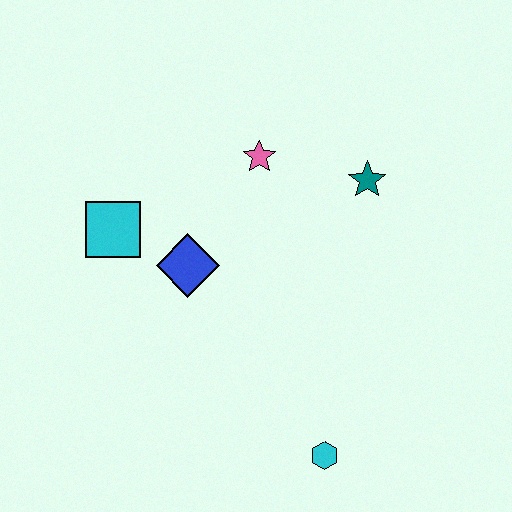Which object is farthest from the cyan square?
The cyan hexagon is farthest from the cyan square.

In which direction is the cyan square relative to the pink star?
The cyan square is to the left of the pink star.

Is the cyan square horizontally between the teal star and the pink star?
No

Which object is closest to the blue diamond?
The cyan square is closest to the blue diamond.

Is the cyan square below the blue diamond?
No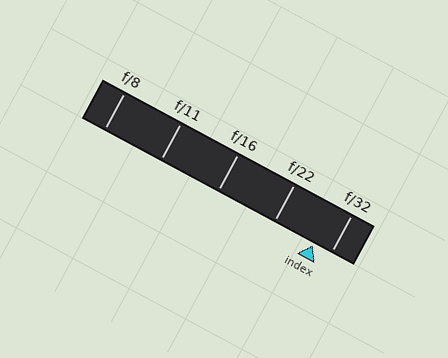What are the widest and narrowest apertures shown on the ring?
The widest aperture shown is f/8 and the narrowest is f/32.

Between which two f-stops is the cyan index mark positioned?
The index mark is between f/22 and f/32.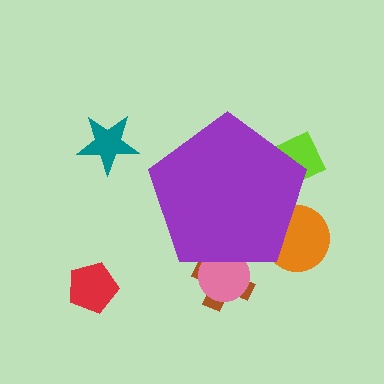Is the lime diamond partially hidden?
Yes, the lime diamond is partially hidden behind the purple pentagon.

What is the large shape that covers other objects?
A purple pentagon.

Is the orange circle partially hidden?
Yes, the orange circle is partially hidden behind the purple pentagon.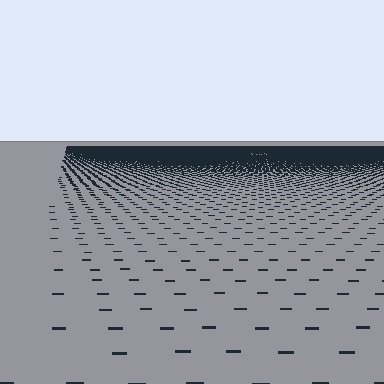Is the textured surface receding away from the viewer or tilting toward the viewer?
The surface is receding away from the viewer. Texture elements get smaller and denser toward the top.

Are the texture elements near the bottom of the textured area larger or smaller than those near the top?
Larger. Near the bottom, elements are closer to the viewer and appear at a bigger on-screen size.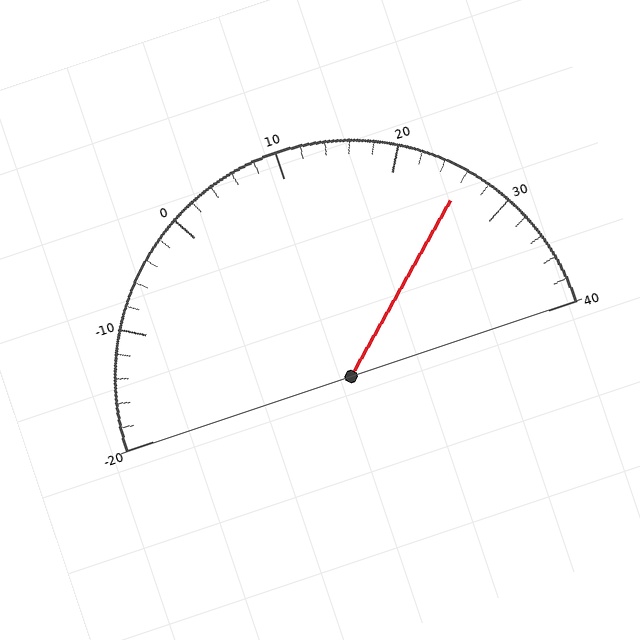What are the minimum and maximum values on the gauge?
The gauge ranges from -20 to 40.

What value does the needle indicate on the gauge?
The needle indicates approximately 26.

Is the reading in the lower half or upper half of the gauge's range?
The reading is in the upper half of the range (-20 to 40).